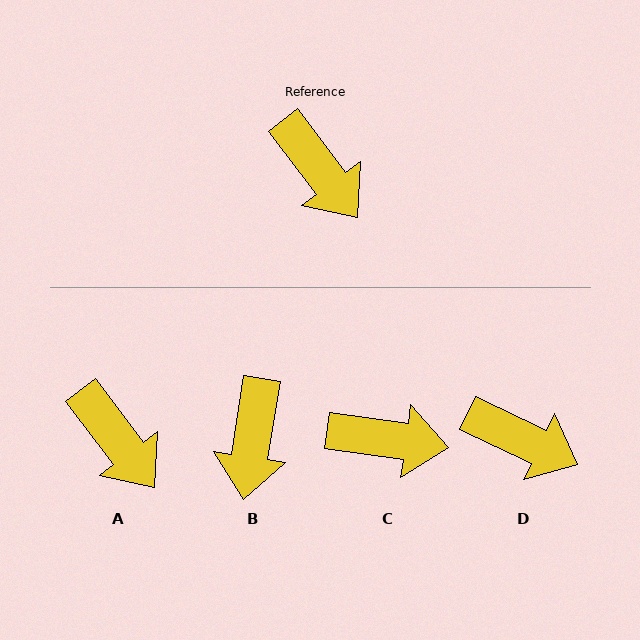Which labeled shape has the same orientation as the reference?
A.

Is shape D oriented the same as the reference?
No, it is off by about 27 degrees.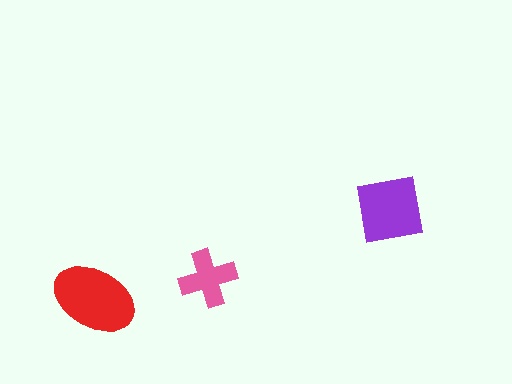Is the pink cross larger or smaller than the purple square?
Smaller.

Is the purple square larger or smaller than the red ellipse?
Smaller.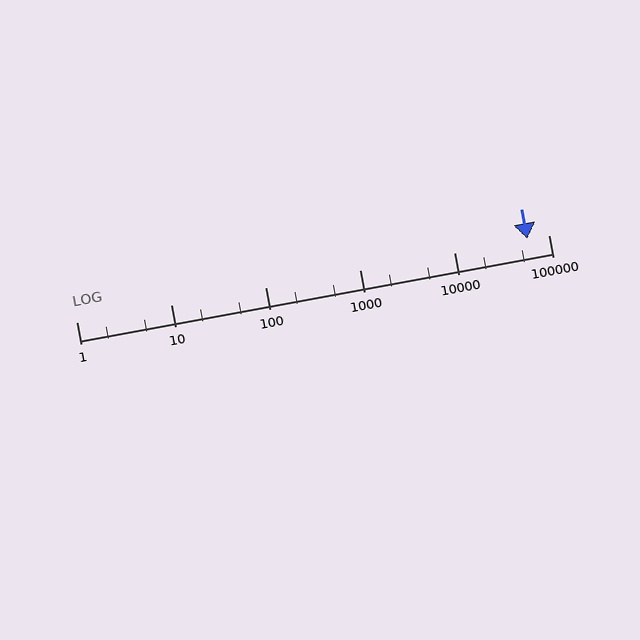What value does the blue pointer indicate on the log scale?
The pointer indicates approximately 60000.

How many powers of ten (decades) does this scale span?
The scale spans 5 decades, from 1 to 100000.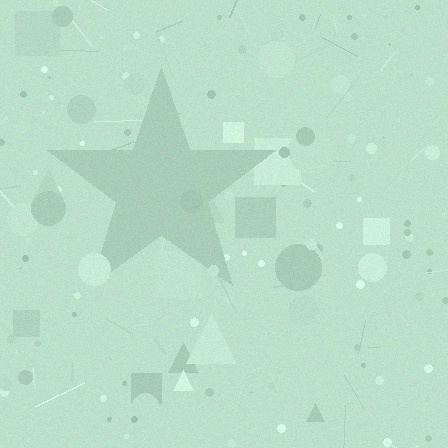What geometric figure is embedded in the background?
A star is embedded in the background.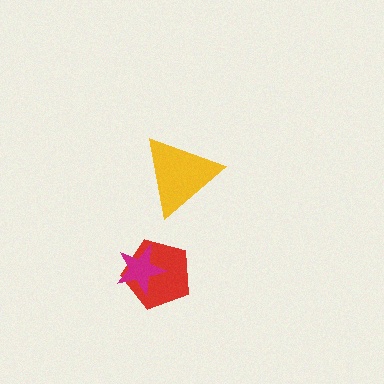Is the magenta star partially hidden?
No, no other shape covers it.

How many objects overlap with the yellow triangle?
0 objects overlap with the yellow triangle.